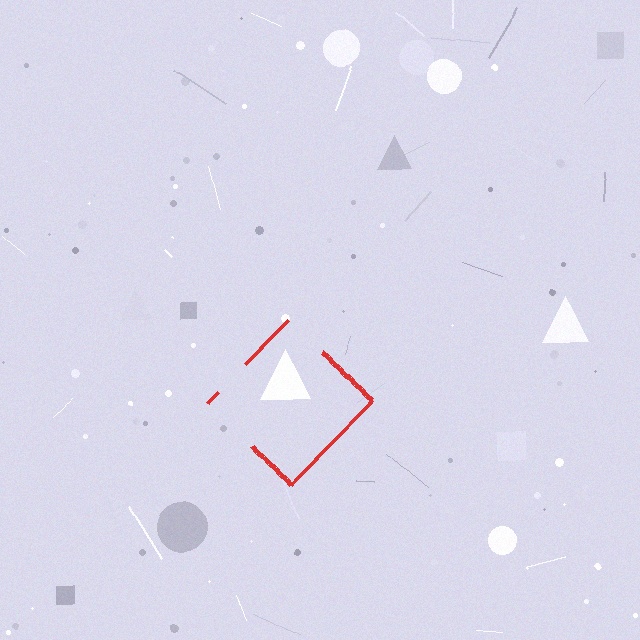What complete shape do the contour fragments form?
The contour fragments form a diamond.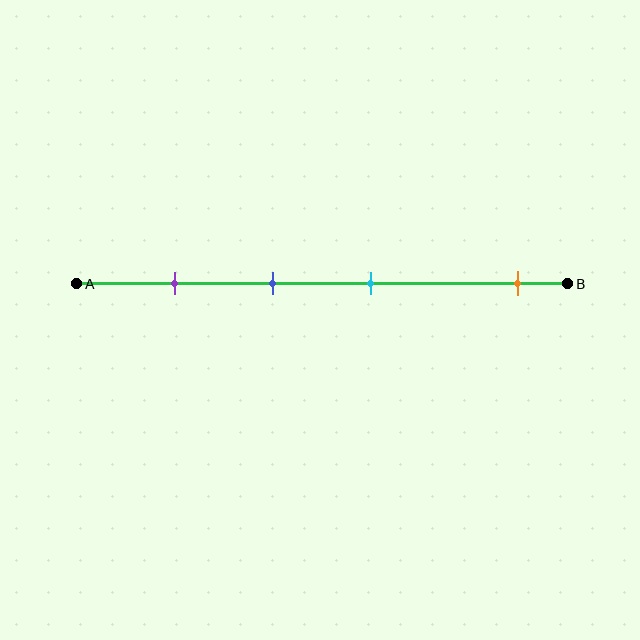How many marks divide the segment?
There are 4 marks dividing the segment.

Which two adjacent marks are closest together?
The blue and cyan marks are the closest adjacent pair.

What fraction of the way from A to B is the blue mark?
The blue mark is approximately 40% (0.4) of the way from A to B.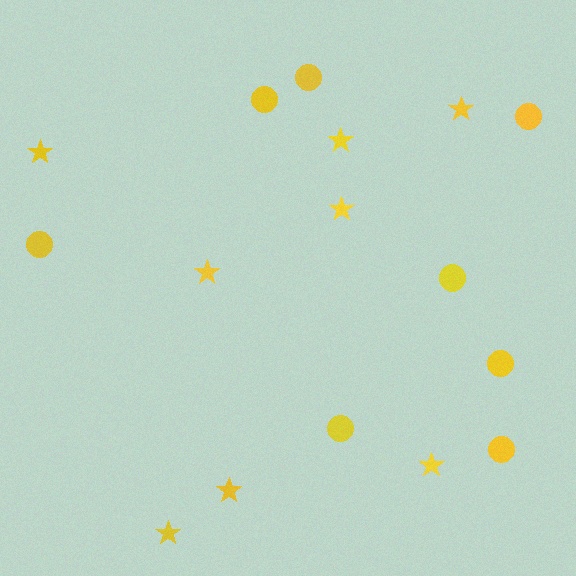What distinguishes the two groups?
There are 2 groups: one group of stars (8) and one group of circles (8).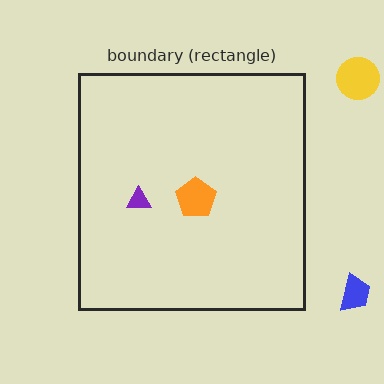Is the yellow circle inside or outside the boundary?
Outside.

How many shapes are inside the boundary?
2 inside, 2 outside.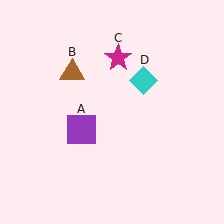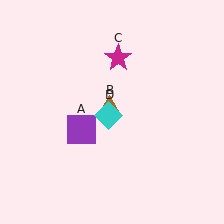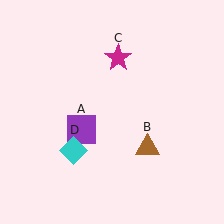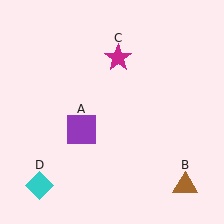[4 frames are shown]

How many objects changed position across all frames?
2 objects changed position: brown triangle (object B), cyan diamond (object D).